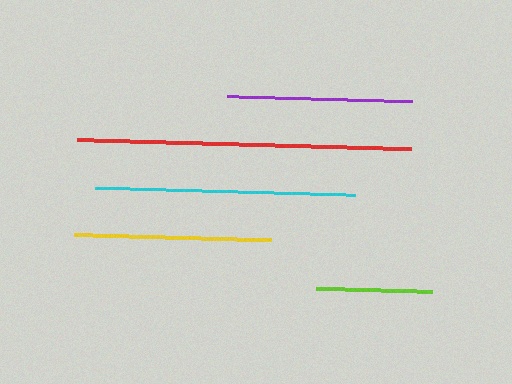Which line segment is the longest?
The red line is the longest at approximately 335 pixels.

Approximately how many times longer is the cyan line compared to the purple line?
The cyan line is approximately 1.4 times the length of the purple line.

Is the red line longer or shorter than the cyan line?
The red line is longer than the cyan line.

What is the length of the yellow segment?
The yellow segment is approximately 197 pixels long.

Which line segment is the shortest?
The lime line is the shortest at approximately 116 pixels.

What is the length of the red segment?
The red segment is approximately 335 pixels long.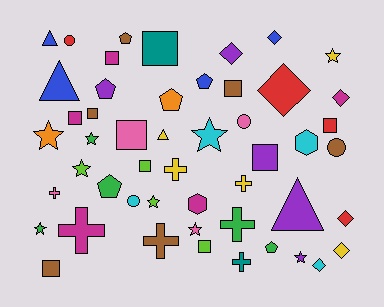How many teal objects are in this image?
There are 2 teal objects.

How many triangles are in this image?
There are 4 triangles.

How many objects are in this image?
There are 50 objects.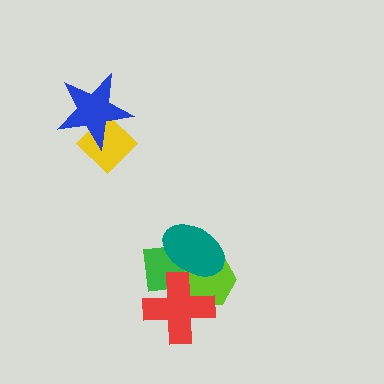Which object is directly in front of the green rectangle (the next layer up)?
The lime hexagon is directly in front of the green rectangle.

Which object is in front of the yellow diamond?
The blue star is in front of the yellow diamond.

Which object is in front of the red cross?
The teal ellipse is in front of the red cross.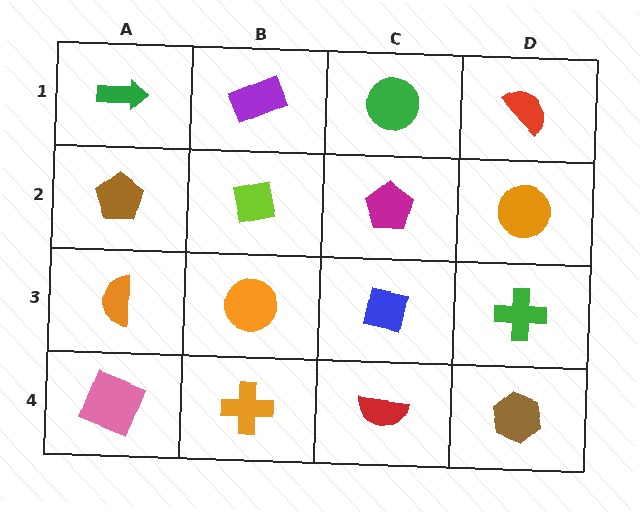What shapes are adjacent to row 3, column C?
A magenta pentagon (row 2, column C), a red semicircle (row 4, column C), an orange circle (row 3, column B), a green cross (row 3, column D).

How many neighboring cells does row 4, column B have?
3.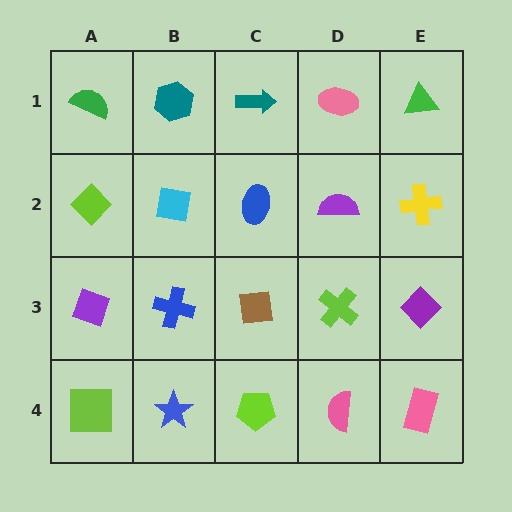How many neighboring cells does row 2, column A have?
3.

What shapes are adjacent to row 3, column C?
A blue ellipse (row 2, column C), a lime pentagon (row 4, column C), a blue cross (row 3, column B), a lime cross (row 3, column D).